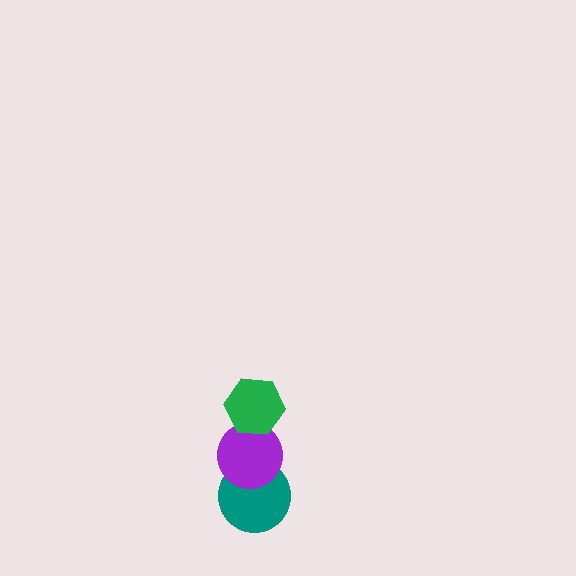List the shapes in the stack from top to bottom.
From top to bottom: the green hexagon, the purple circle, the teal circle.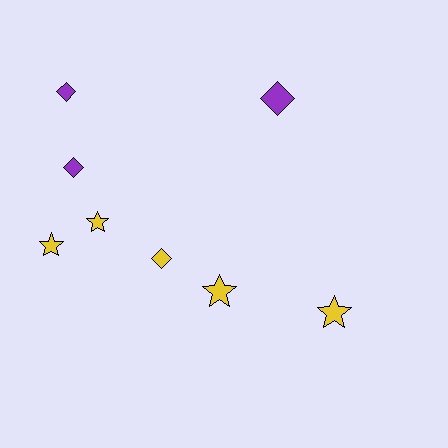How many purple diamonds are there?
There are 3 purple diamonds.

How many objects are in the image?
There are 8 objects.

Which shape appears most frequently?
Diamond, with 4 objects.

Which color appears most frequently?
Yellow, with 5 objects.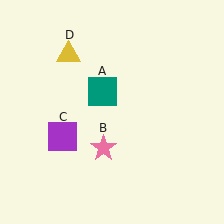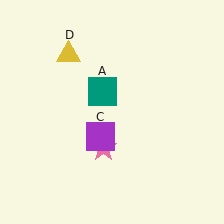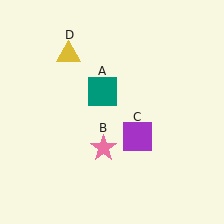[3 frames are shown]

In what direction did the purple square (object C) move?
The purple square (object C) moved right.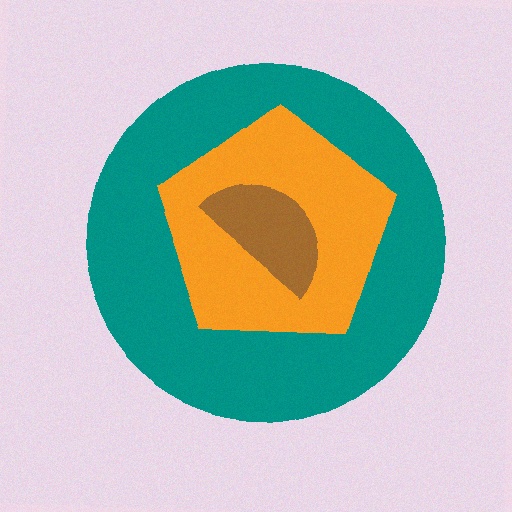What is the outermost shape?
The teal circle.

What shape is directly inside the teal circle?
The orange pentagon.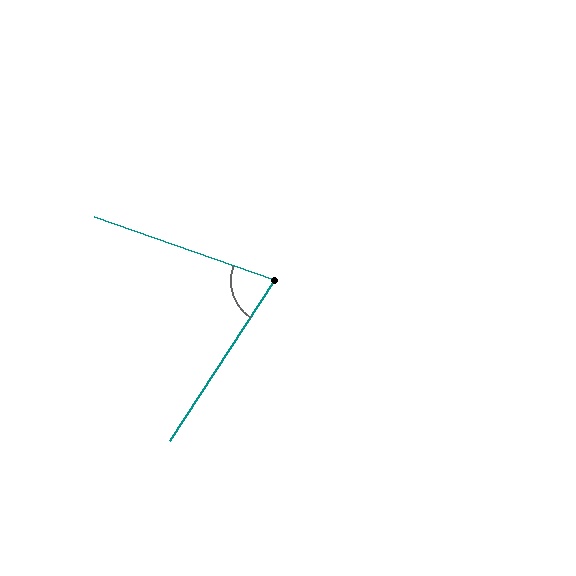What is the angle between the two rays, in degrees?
Approximately 76 degrees.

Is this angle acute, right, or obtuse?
It is acute.